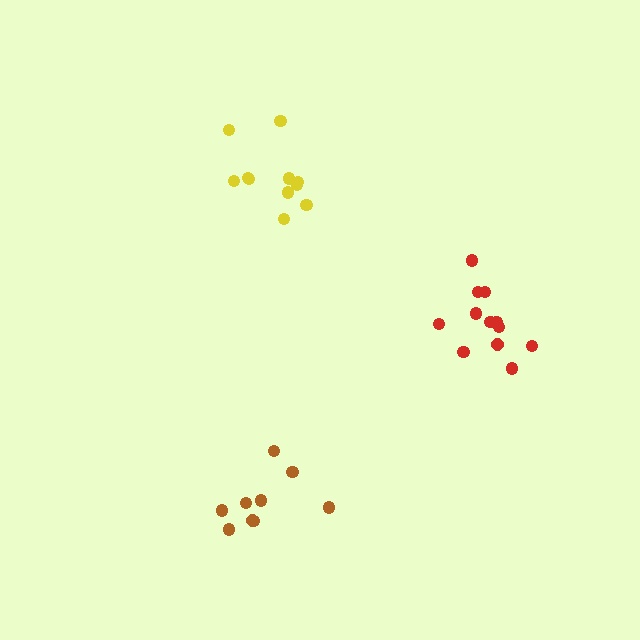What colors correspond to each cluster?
The clusters are colored: brown, yellow, red.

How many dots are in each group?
Group 1: 9 dots, Group 2: 11 dots, Group 3: 12 dots (32 total).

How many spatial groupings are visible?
There are 3 spatial groupings.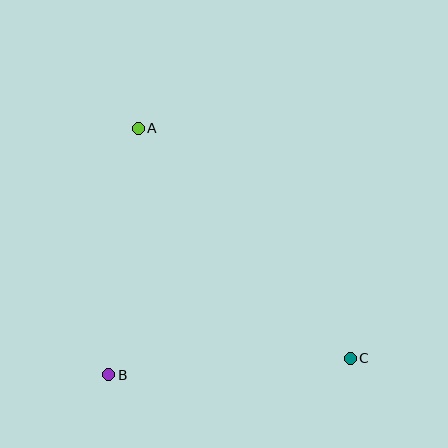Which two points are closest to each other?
Points B and C are closest to each other.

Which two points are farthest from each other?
Points A and C are farthest from each other.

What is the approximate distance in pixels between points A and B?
The distance between A and B is approximately 248 pixels.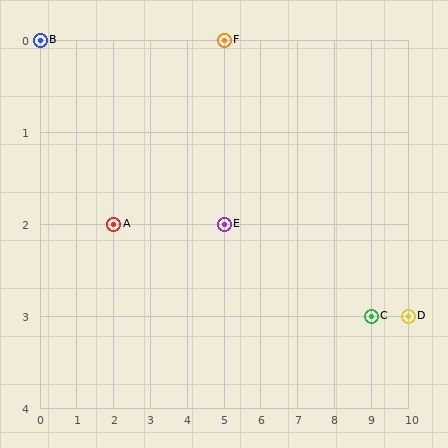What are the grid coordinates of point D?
Point D is at grid coordinates (10, 3).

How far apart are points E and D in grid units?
Points E and D are 5 columns and 1 row apart (about 5.1 grid units diagonally).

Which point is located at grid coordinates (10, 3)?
Point D is at (10, 3).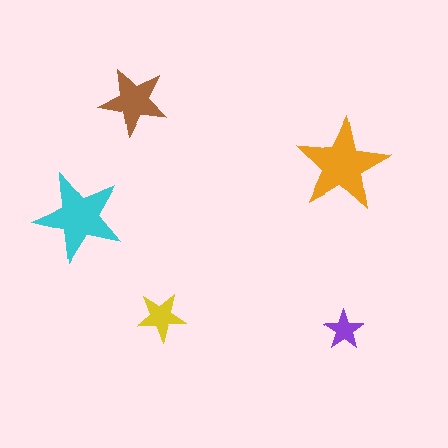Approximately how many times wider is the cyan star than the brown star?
About 1.5 times wider.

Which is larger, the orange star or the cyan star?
The orange one.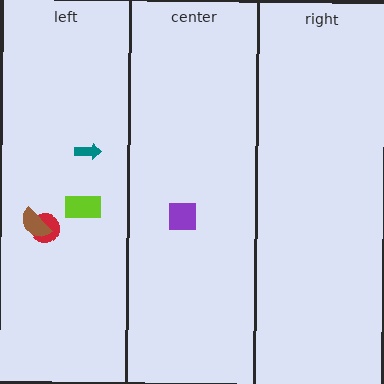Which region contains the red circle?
The left region.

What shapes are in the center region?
The purple square.